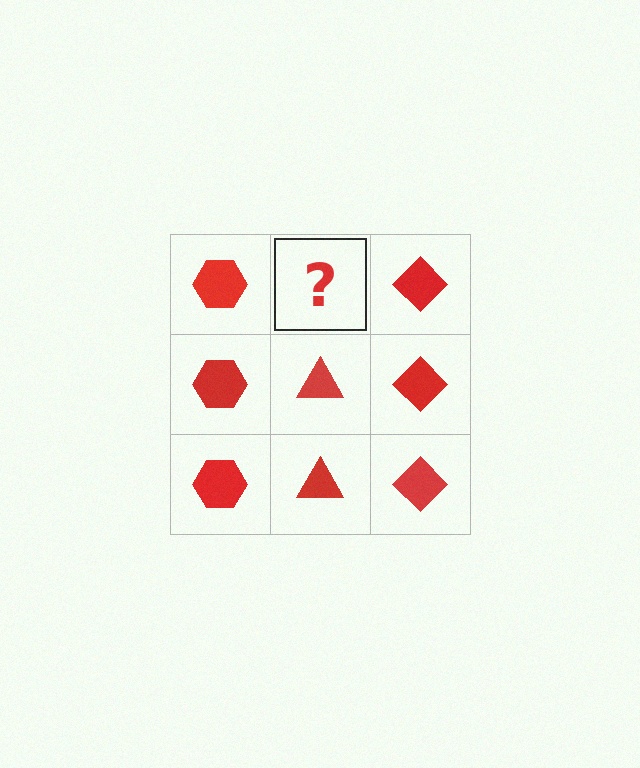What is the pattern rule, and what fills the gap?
The rule is that each column has a consistent shape. The gap should be filled with a red triangle.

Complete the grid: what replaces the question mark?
The question mark should be replaced with a red triangle.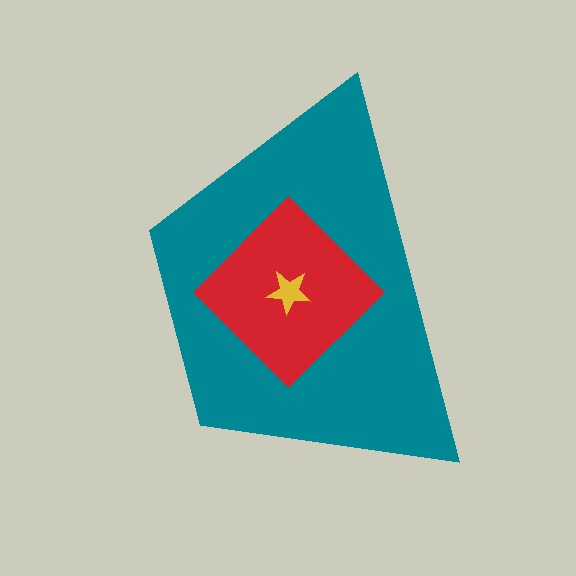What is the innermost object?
The yellow star.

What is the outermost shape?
The teal trapezoid.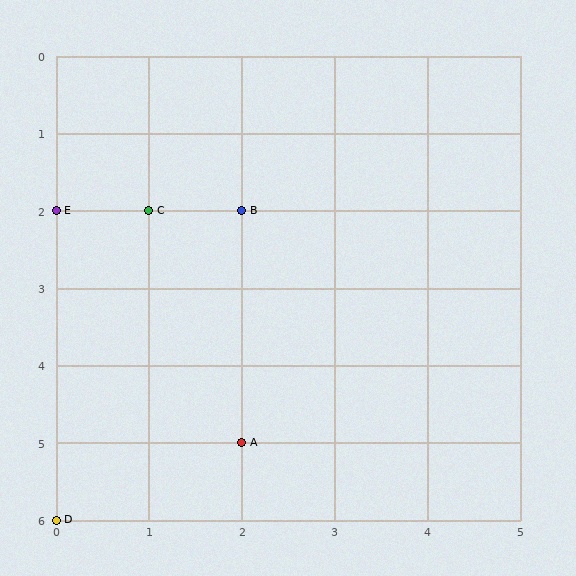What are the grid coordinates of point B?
Point B is at grid coordinates (2, 2).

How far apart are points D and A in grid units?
Points D and A are 2 columns and 1 row apart (about 2.2 grid units diagonally).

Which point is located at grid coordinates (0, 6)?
Point D is at (0, 6).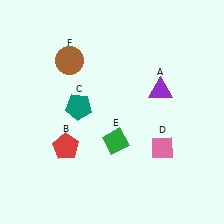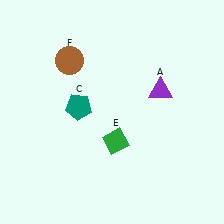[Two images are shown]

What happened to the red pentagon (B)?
The red pentagon (B) was removed in Image 2. It was in the bottom-left area of Image 1.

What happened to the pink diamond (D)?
The pink diamond (D) was removed in Image 2. It was in the bottom-right area of Image 1.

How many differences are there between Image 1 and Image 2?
There are 2 differences between the two images.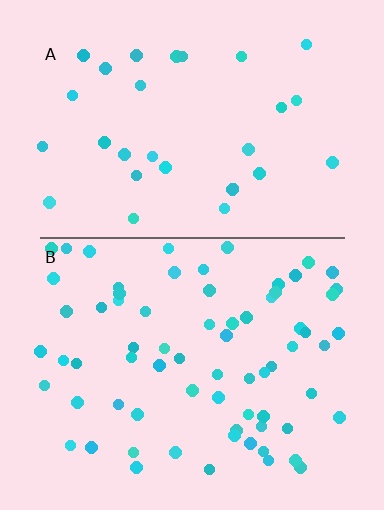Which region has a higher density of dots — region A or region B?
B (the bottom).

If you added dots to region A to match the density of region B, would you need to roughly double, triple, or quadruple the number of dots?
Approximately double.